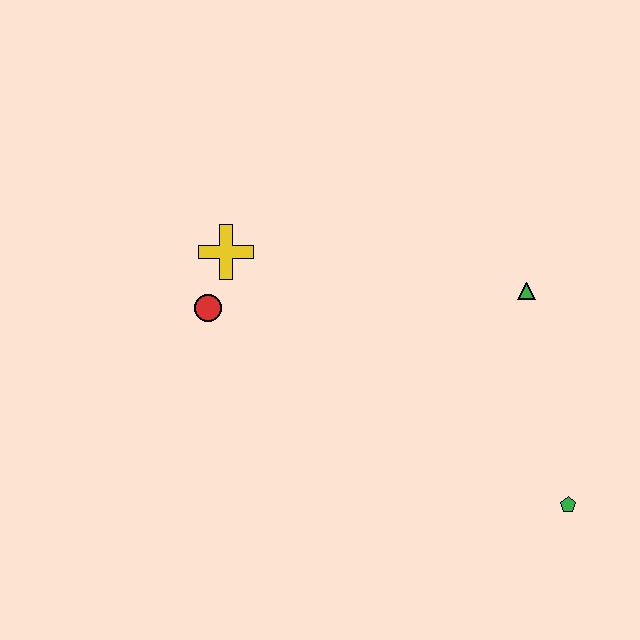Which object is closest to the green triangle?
The green pentagon is closest to the green triangle.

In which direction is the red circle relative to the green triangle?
The red circle is to the left of the green triangle.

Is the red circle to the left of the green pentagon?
Yes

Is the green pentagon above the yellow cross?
No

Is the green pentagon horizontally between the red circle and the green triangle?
No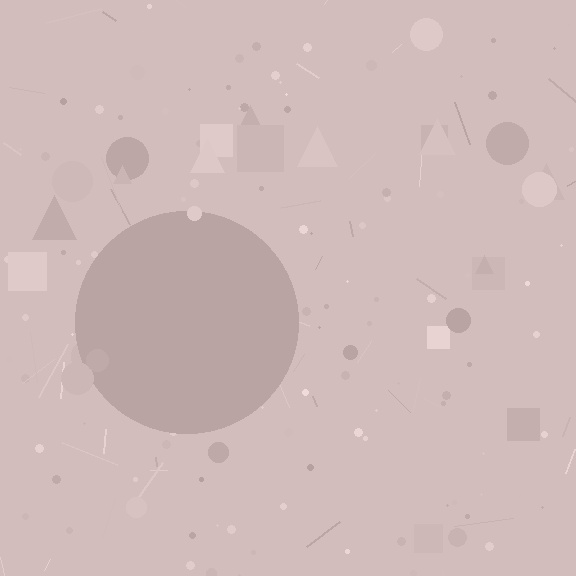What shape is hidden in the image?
A circle is hidden in the image.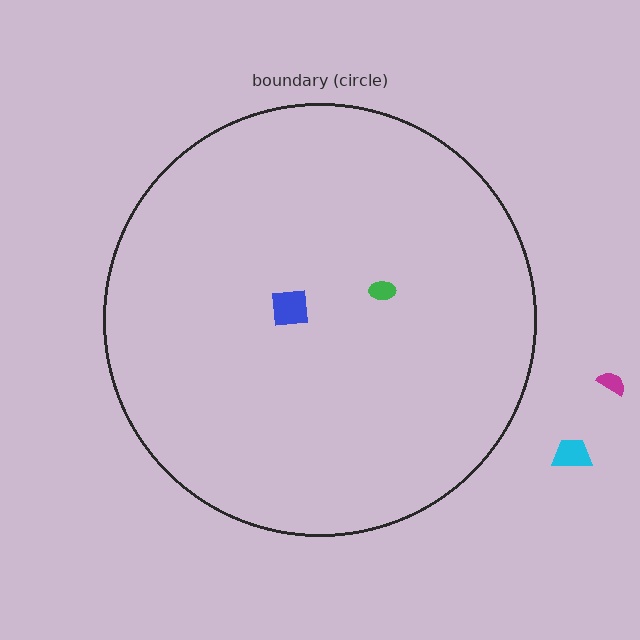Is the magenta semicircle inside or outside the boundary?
Outside.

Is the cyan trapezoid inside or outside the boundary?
Outside.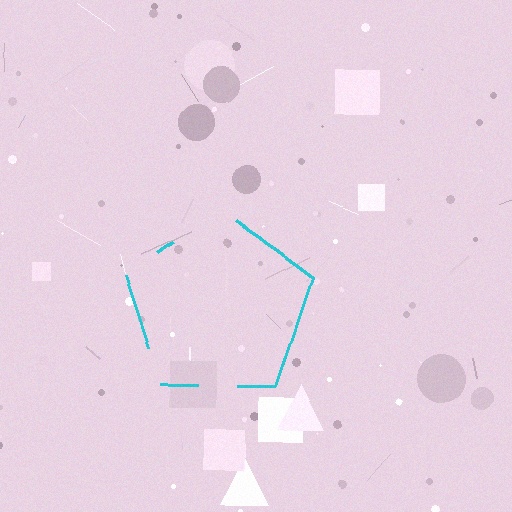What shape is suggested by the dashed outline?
The dashed outline suggests a pentagon.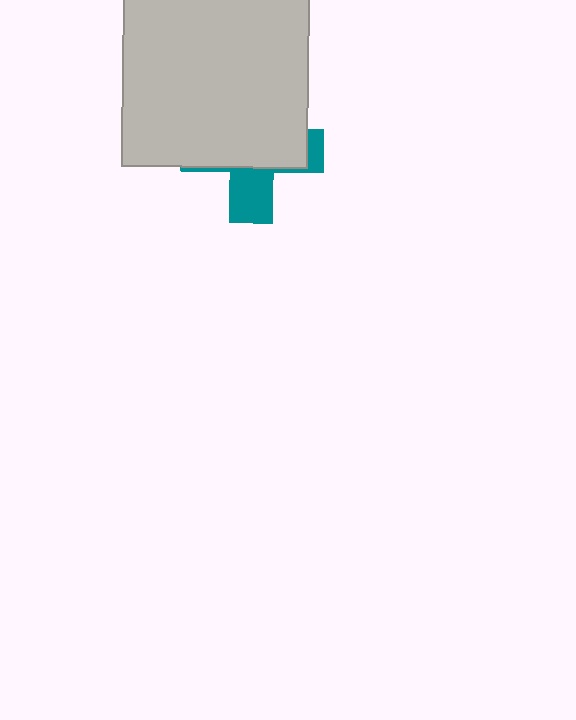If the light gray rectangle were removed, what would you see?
You would see the complete teal cross.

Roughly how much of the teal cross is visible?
A small part of it is visible (roughly 32%).